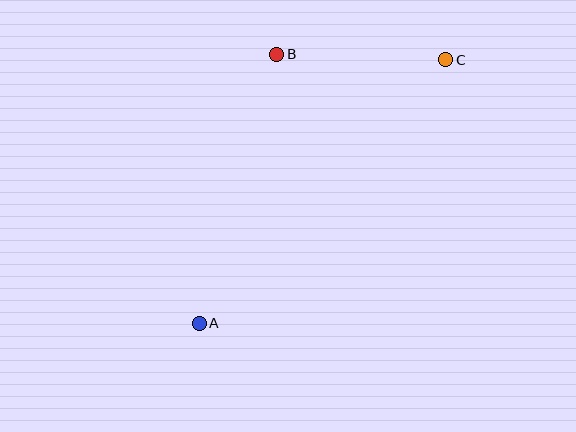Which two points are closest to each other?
Points B and C are closest to each other.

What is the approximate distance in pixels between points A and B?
The distance between A and B is approximately 280 pixels.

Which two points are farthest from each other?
Points A and C are farthest from each other.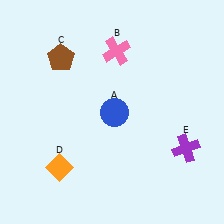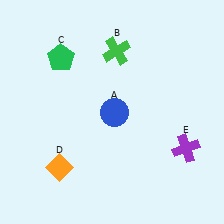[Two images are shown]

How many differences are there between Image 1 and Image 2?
There are 2 differences between the two images.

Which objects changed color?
B changed from pink to green. C changed from brown to green.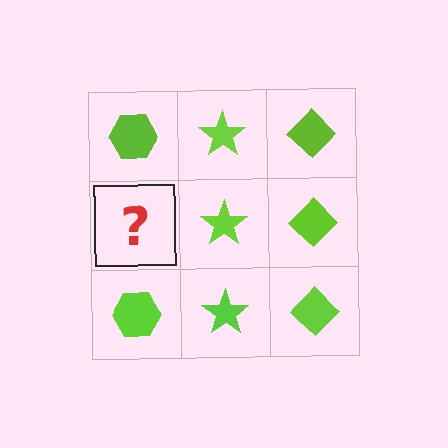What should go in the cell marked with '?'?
The missing cell should contain a lime hexagon.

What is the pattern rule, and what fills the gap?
The rule is that each column has a consistent shape. The gap should be filled with a lime hexagon.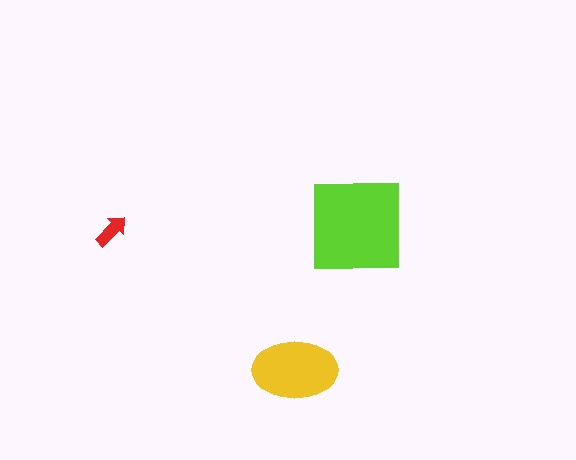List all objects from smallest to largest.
The red arrow, the yellow ellipse, the lime square.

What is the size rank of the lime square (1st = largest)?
1st.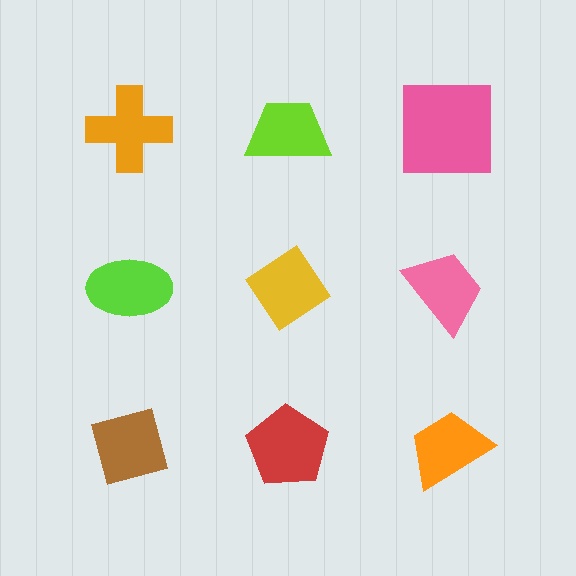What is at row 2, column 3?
A pink trapezoid.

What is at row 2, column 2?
A yellow diamond.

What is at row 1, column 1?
An orange cross.